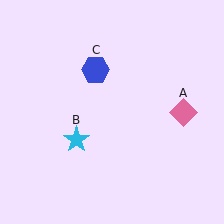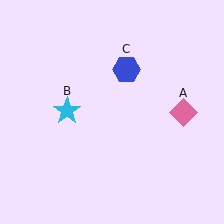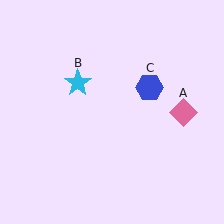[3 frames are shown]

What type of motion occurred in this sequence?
The cyan star (object B), blue hexagon (object C) rotated clockwise around the center of the scene.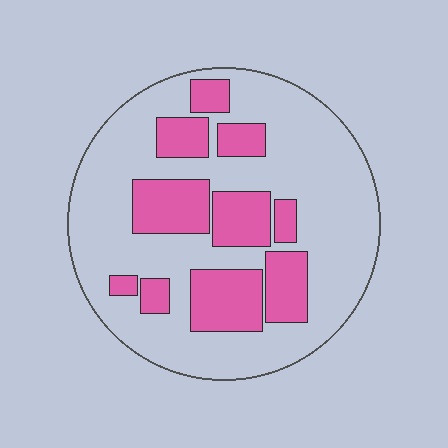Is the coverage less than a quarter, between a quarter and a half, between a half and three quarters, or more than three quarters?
Between a quarter and a half.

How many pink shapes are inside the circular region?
10.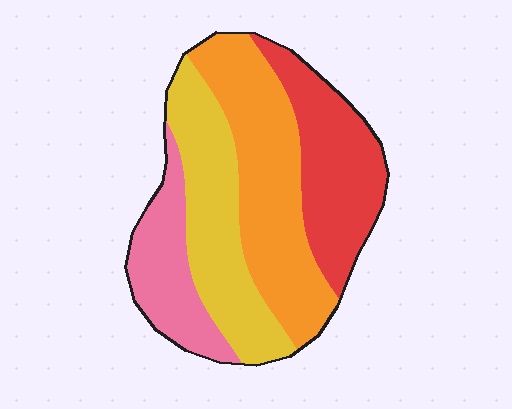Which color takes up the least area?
Pink, at roughly 15%.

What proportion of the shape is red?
Red takes up about one quarter (1/4) of the shape.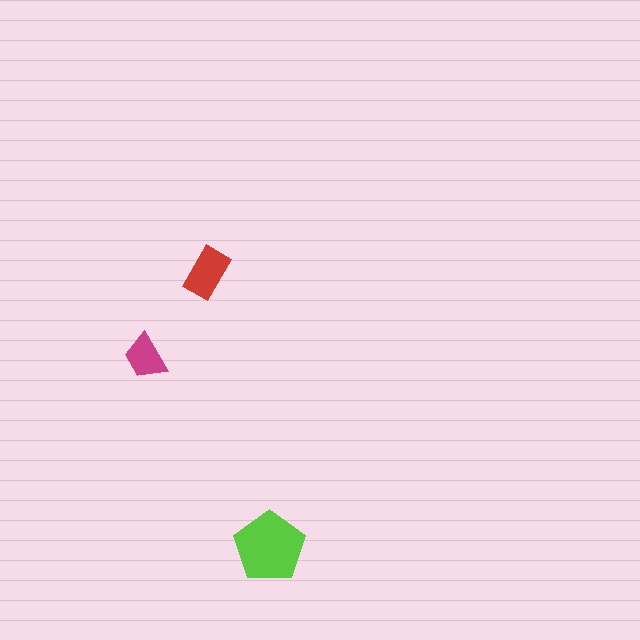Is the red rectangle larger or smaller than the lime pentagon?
Smaller.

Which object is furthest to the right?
The lime pentagon is rightmost.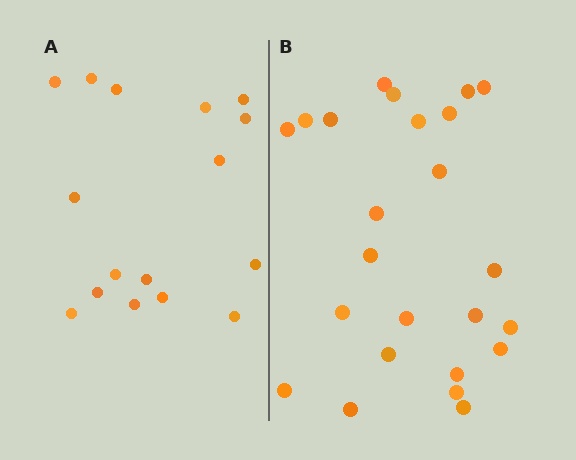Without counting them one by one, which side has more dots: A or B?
Region B (the right region) has more dots.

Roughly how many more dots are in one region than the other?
Region B has roughly 8 or so more dots than region A.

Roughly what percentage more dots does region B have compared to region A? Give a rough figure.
About 50% more.